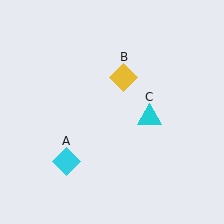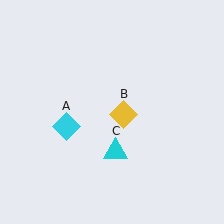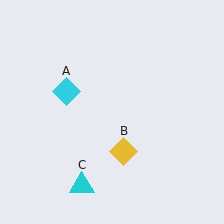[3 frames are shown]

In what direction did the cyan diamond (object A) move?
The cyan diamond (object A) moved up.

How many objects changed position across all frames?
3 objects changed position: cyan diamond (object A), yellow diamond (object B), cyan triangle (object C).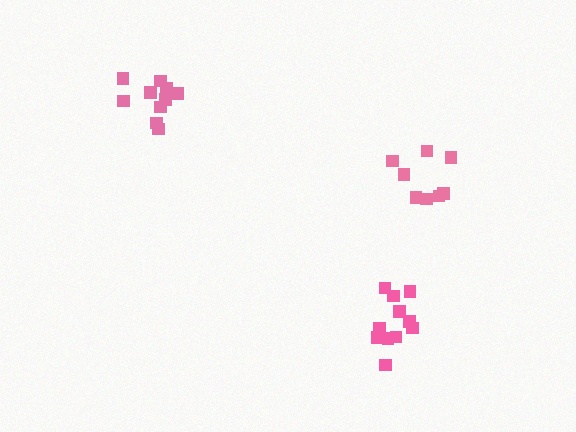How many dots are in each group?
Group 1: 8 dots, Group 2: 10 dots, Group 3: 11 dots (29 total).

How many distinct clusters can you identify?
There are 3 distinct clusters.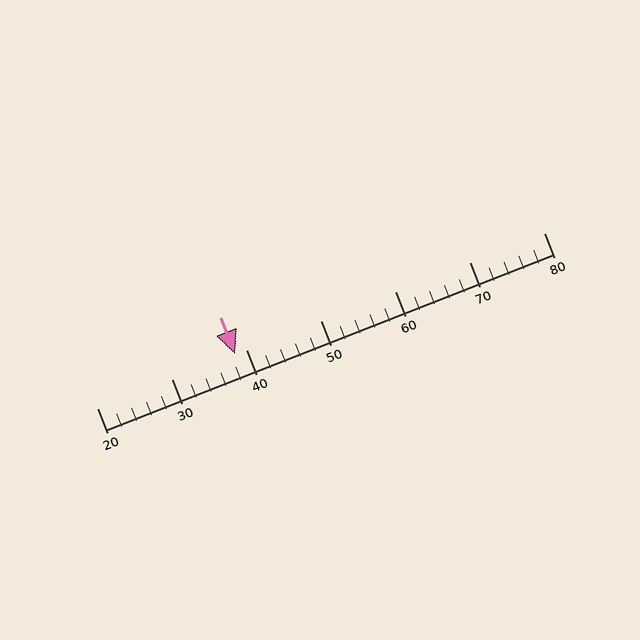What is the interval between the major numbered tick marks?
The major tick marks are spaced 10 units apart.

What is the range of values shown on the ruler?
The ruler shows values from 20 to 80.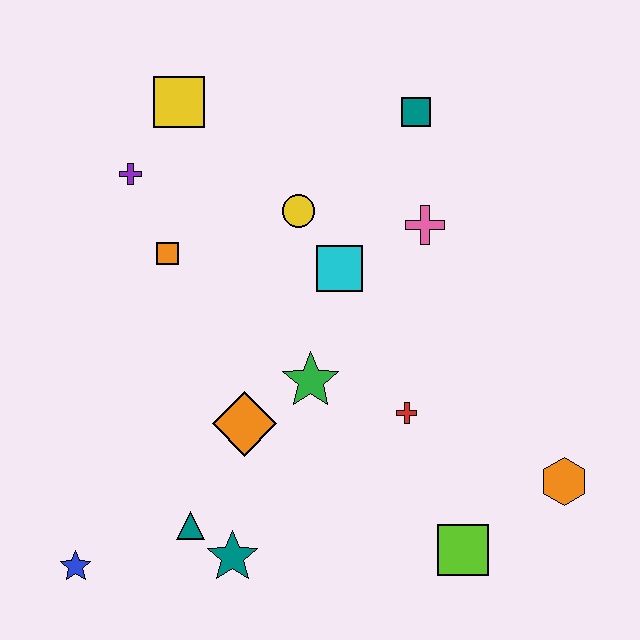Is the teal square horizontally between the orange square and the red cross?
No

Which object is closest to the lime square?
The orange hexagon is closest to the lime square.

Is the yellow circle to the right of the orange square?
Yes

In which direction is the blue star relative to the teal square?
The blue star is below the teal square.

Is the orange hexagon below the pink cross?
Yes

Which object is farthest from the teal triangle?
The teal square is farthest from the teal triangle.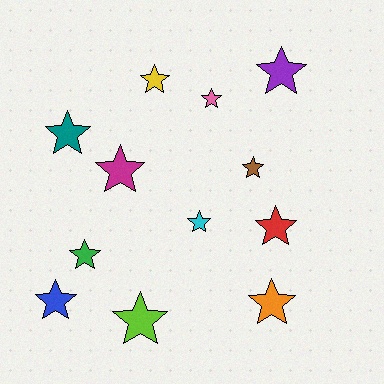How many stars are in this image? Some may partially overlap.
There are 12 stars.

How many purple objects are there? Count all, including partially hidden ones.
There is 1 purple object.